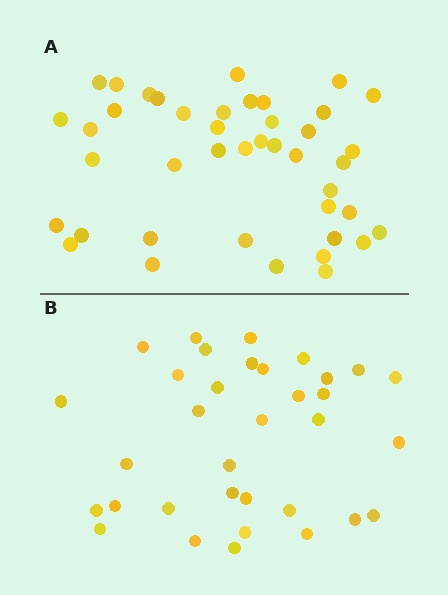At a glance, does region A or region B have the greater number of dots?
Region A (the top region) has more dots.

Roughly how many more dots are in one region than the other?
Region A has roughly 8 or so more dots than region B.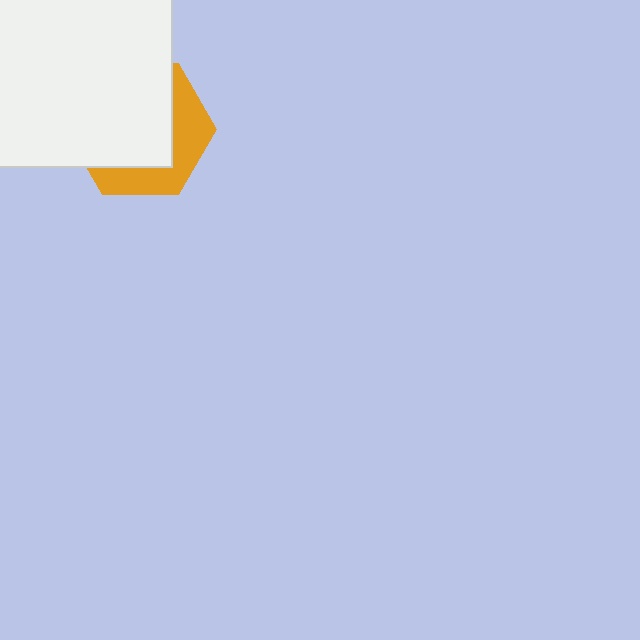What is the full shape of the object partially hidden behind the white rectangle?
The partially hidden object is an orange hexagon.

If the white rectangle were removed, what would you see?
You would see the complete orange hexagon.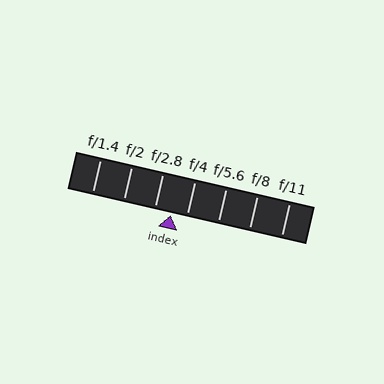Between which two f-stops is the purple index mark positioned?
The index mark is between f/2.8 and f/4.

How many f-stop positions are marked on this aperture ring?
There are 7 f-stop positions marked.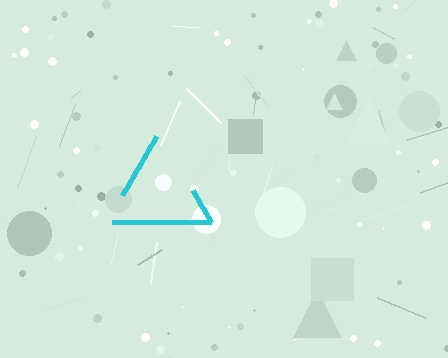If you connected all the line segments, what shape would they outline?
They would outline a triangle.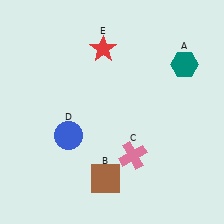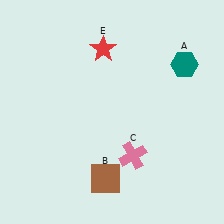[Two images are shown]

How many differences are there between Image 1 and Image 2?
There is 1 difference between the two images.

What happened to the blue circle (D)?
The blue circle (D) was removed in Image 2. It was in the bottom-left area of Image 1.